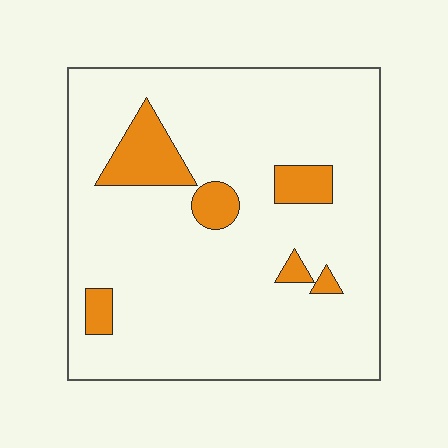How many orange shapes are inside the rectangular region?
6.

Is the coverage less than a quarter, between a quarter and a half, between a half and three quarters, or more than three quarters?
Less than a quarter.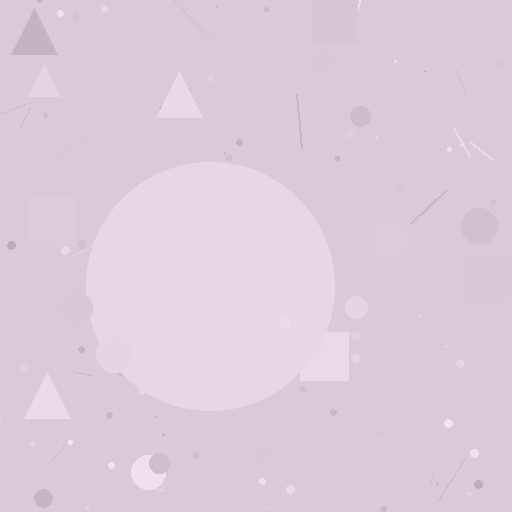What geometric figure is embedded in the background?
A circle is embedded in the background.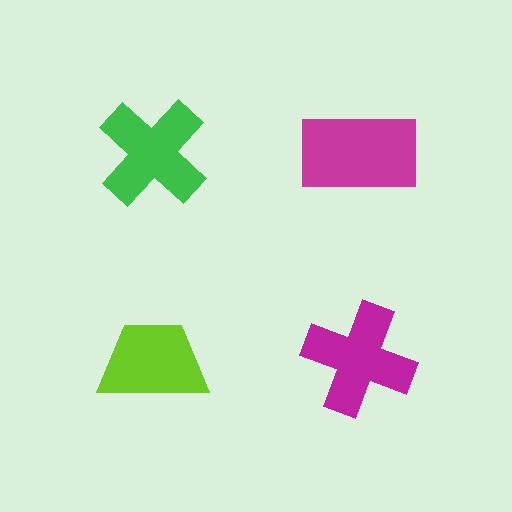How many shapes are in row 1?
2 shapes.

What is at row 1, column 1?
A green cross.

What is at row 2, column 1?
A lime trapezoid.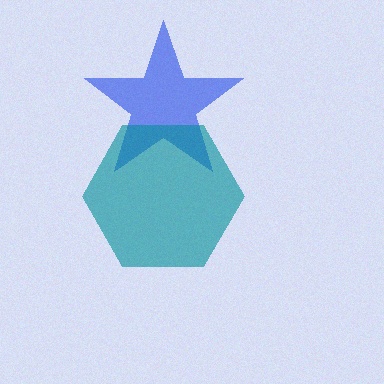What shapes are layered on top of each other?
The layered shapes are: a blue star, a teal hexagon.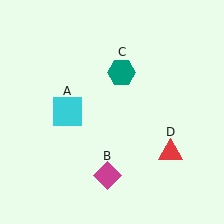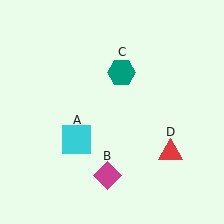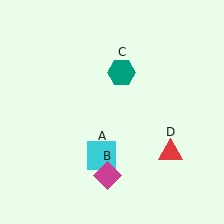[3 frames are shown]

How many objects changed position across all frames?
1 object changed position: cyan square (object A).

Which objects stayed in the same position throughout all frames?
Magenta diamond (object B) and teal hexagon (object C) and red triangle (object D) remained stationary.